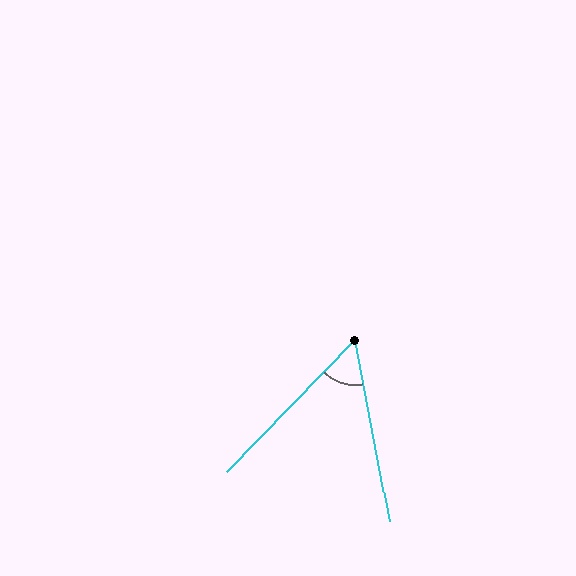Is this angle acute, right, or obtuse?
It is acute.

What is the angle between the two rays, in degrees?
Approximately 55 degrees.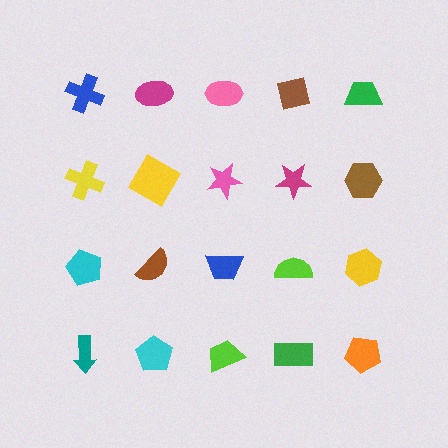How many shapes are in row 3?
5 shapes.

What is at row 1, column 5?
A green trapezoid.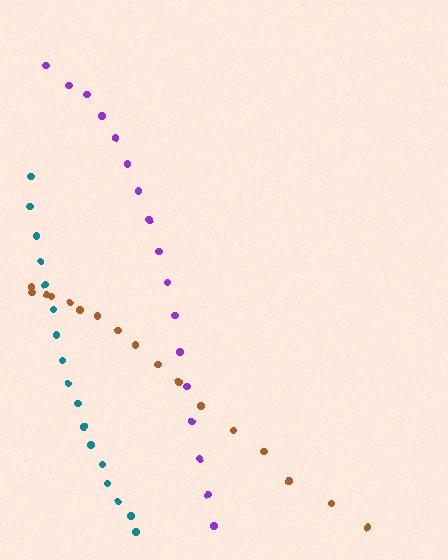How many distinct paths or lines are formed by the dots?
There are 3 distinct paths.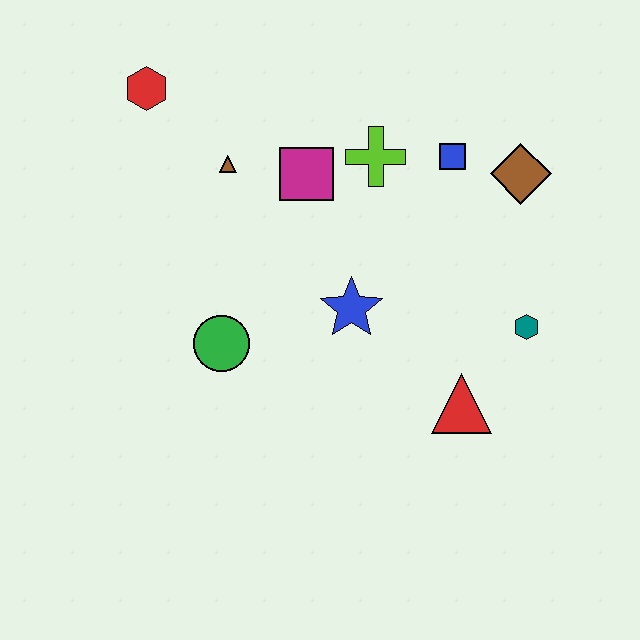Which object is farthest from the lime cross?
The red triangle is farthest from the lime cross.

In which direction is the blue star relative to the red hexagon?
The blue star is below the red hexagon.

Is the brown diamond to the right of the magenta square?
Yes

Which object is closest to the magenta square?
The lime cross is closest to the magenta square.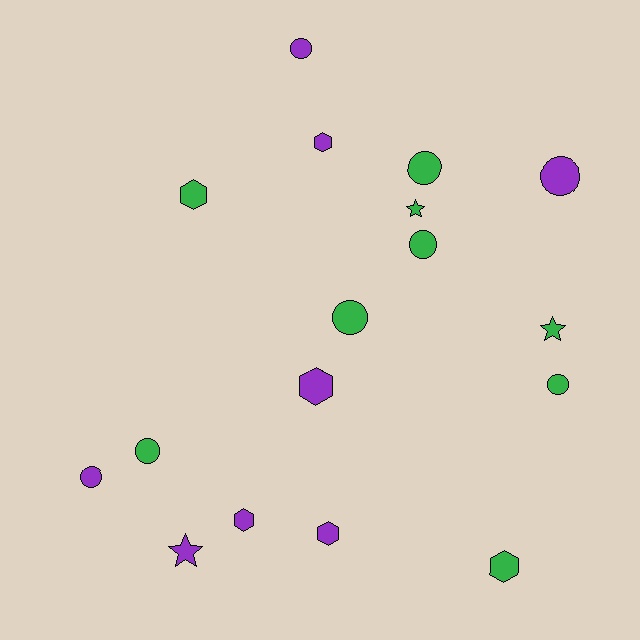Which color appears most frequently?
Green, with 9 objects.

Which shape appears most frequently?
Circle, with 8 objects.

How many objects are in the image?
There are 17 objects.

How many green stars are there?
There are 2 green stars.